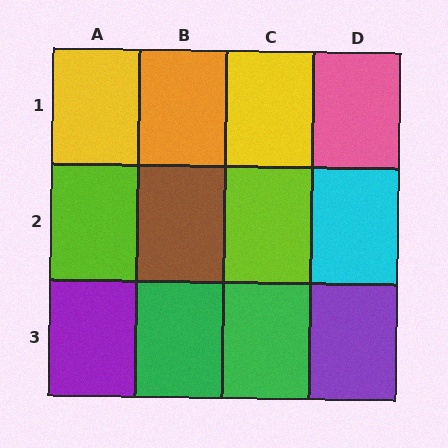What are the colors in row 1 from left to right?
Yellow, orange, yellow, pink.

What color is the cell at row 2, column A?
Lime.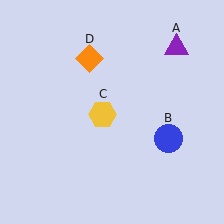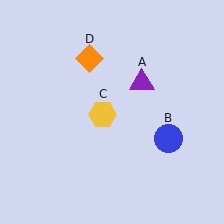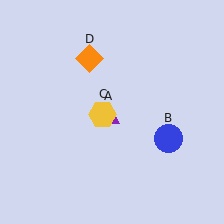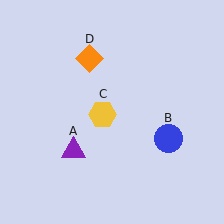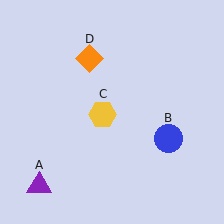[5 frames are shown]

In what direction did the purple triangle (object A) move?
The purple triangle (object A) moved down and to the left.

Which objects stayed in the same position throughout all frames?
Blue circle (object B) and yellow hexagon (object C) and orange diamond (object D) remained stationary.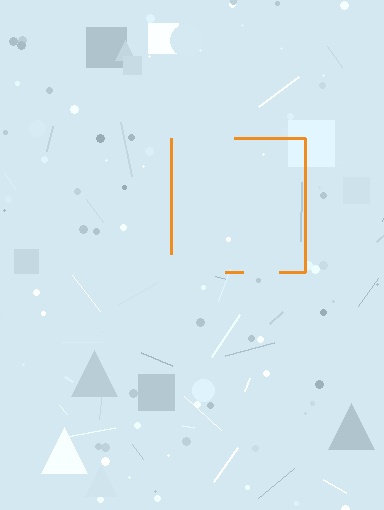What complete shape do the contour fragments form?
The contour fragments form a square.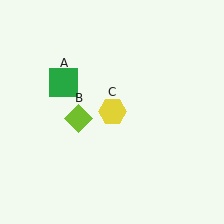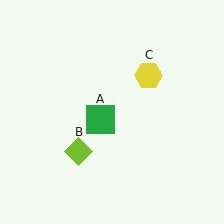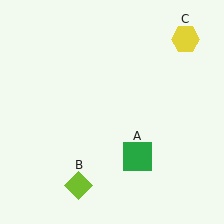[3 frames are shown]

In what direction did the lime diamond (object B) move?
The lime diamond (object B) moved down.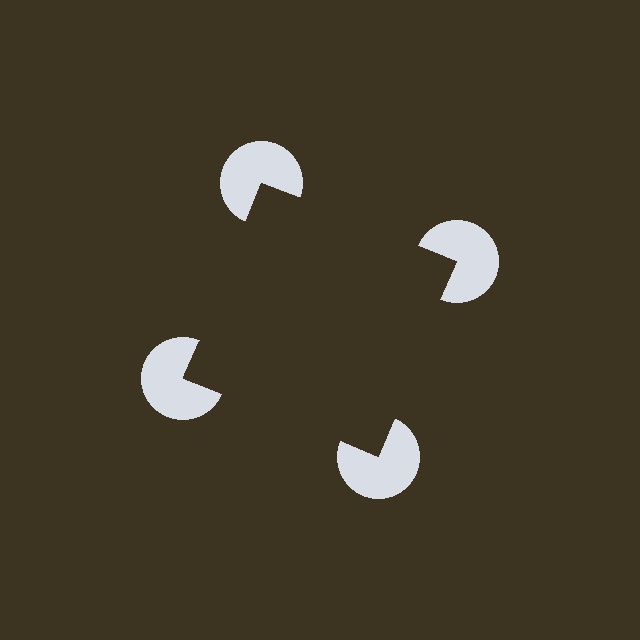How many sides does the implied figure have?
4 sides.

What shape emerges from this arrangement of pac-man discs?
An illusory square — its edges are inferred from the aligned wedge cuts in the pac-man discs, not physically drawn.